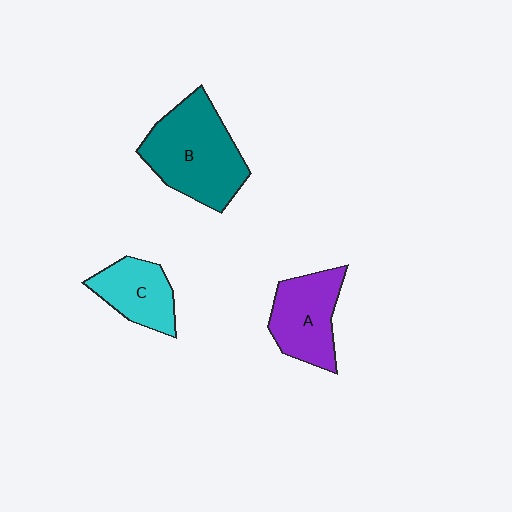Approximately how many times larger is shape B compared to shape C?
Approximately 1.8 times.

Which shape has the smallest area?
Shape C (cyan).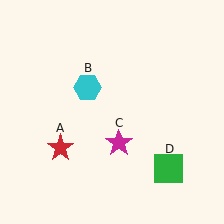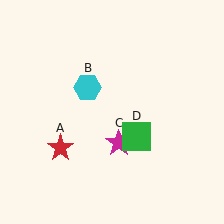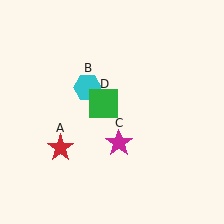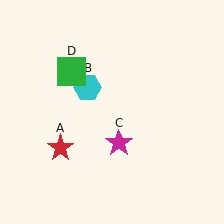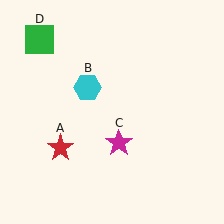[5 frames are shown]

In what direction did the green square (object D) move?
The green square (object D) moved up and to the left.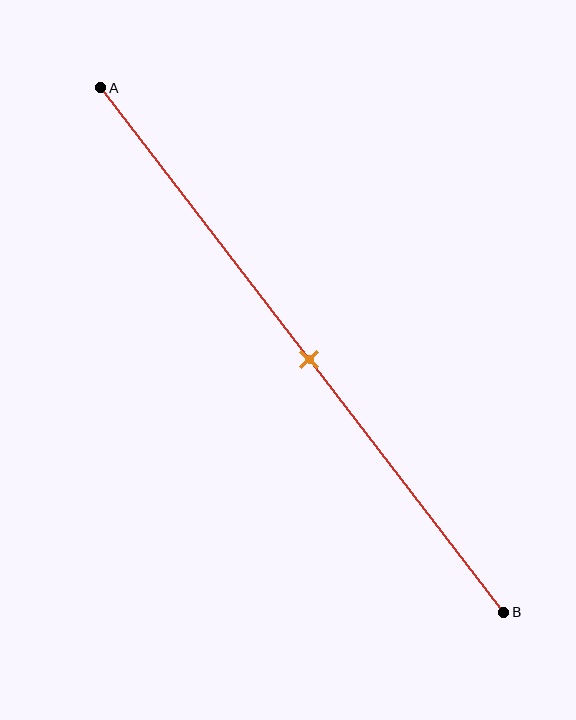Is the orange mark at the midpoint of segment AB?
Yes, the mark is approximately at the midpoint.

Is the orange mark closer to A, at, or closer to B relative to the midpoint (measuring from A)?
The orange mark is approximately at the midpoint of segment AB.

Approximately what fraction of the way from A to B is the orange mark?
The orange mark is approximately 50% of the way from A to B.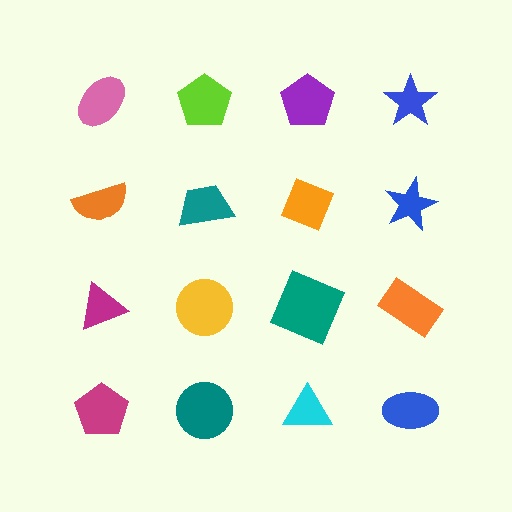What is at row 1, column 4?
A blue star.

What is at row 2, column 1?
An orange semicircle.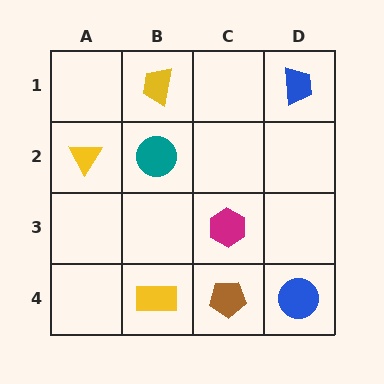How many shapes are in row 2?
2 shapes.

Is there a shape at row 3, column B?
No, that cell is empty.